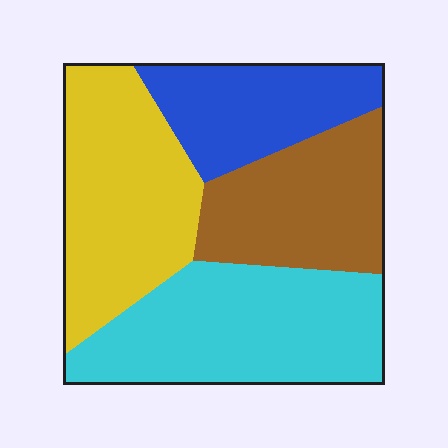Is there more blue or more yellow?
Yellow.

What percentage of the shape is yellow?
Yellow covers about 30% of the shape.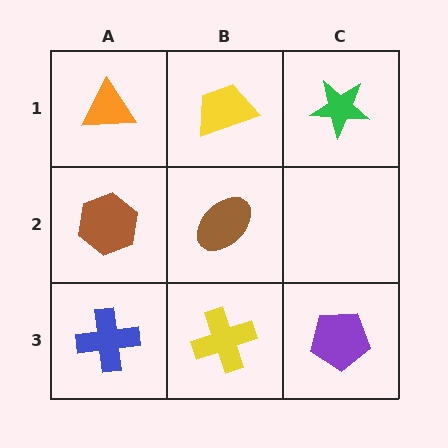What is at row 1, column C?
A green star.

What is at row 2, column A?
A brown hexagon.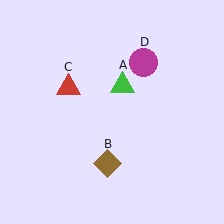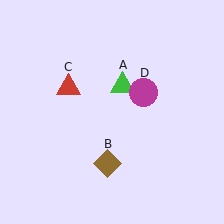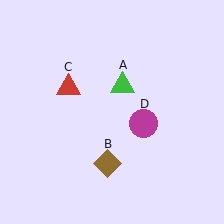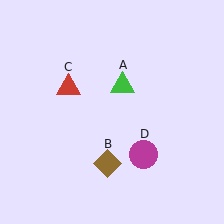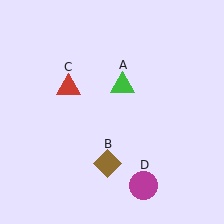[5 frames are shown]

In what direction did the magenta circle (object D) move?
The magenta circle (object D) moved down.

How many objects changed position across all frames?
1 object changed position: magenta circle (object D).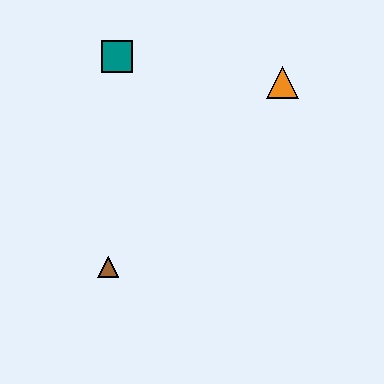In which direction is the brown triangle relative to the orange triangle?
The brown triangle is below the orange triangle.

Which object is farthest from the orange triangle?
The brown triangle is farthest from the orange triangle.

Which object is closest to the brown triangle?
The teal square is closest to the brown triangle.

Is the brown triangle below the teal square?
Yes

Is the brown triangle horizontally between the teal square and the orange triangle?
No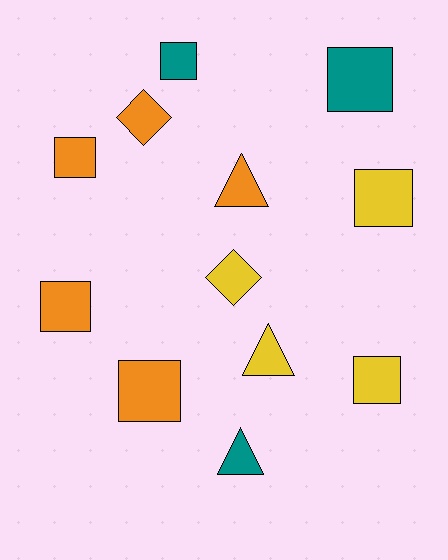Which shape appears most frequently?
Square, with 7 objects.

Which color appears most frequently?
Orange, with 5 objects.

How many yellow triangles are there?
There is 1 yellow triangle.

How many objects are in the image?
There are 12 objects.